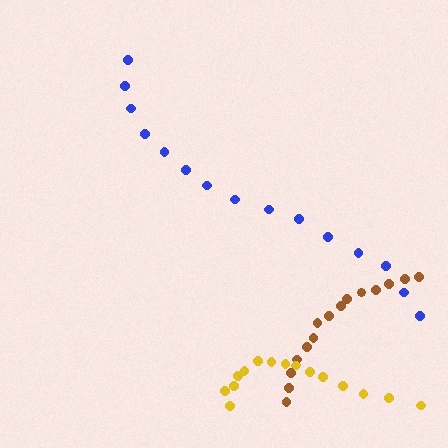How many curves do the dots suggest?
There are 3 distinct paths.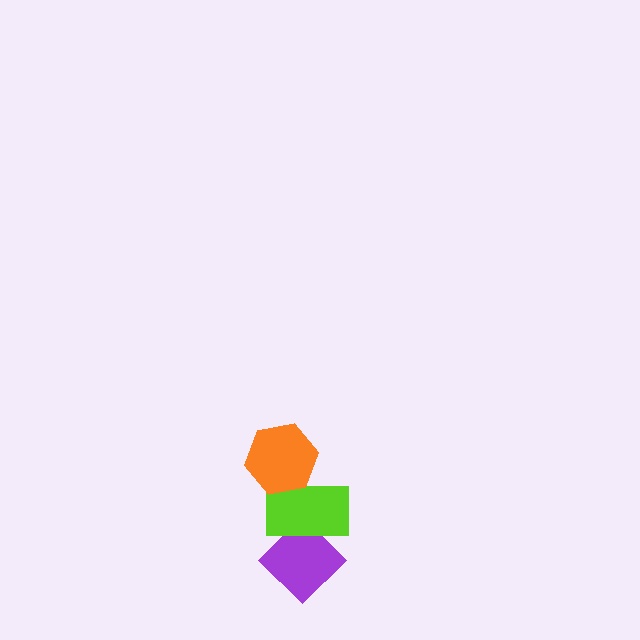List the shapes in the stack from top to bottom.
From top to bottom: the orange hexagon, the lime rectangle, the purple diamond.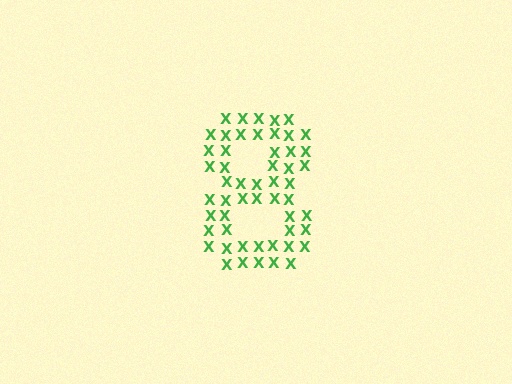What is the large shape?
The large shape is the digit 8.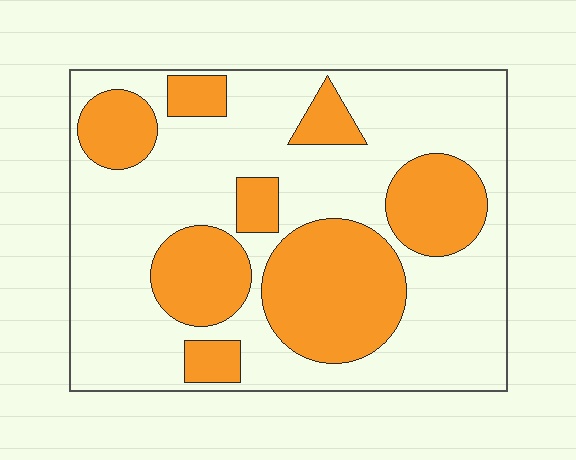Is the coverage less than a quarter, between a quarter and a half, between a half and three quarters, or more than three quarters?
Between a quarter and a half.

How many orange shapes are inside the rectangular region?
8.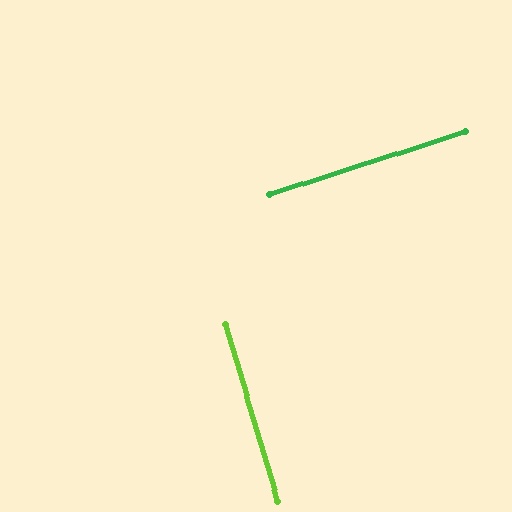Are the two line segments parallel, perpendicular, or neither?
Perpendicular — they meet at approximately 89°.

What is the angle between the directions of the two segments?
Approximately 89 degrees.